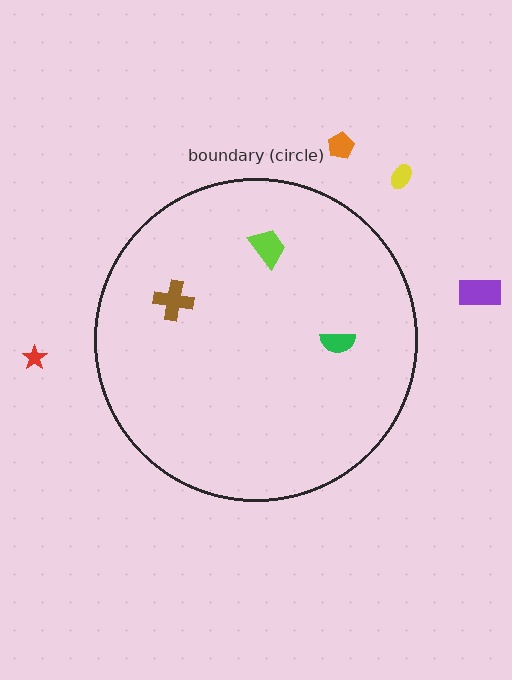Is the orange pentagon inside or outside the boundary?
Outside.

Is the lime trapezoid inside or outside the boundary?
Inside.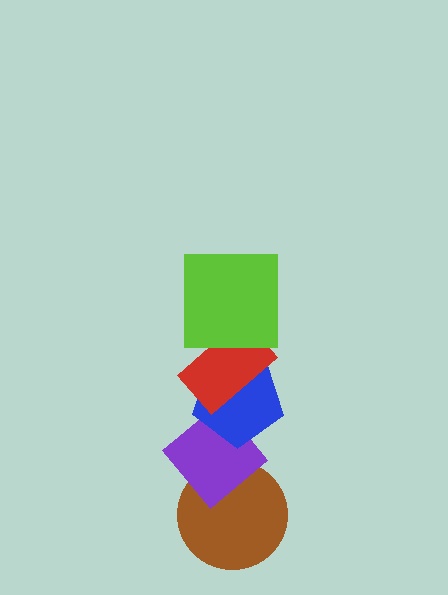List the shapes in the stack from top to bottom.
From top to bottom: the lime square, the red rectangle, the blue pentagon, the purple diamond, the brown circle.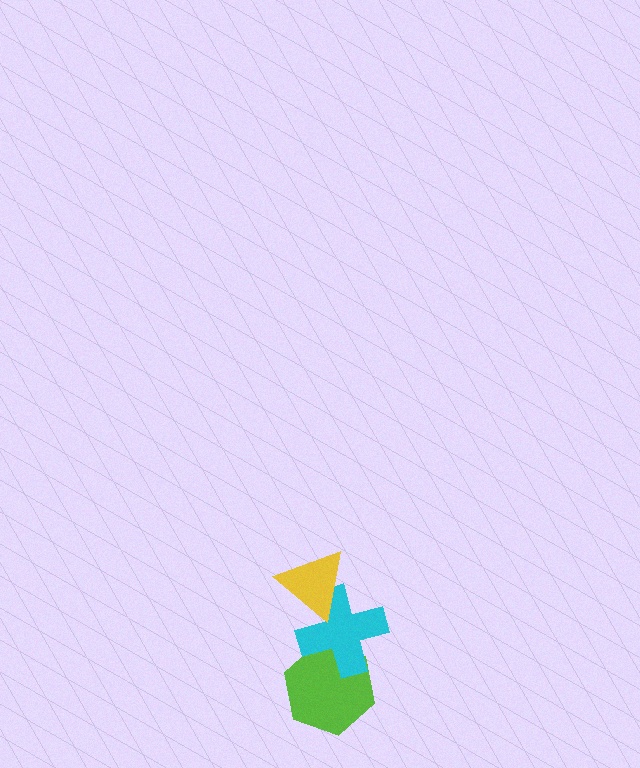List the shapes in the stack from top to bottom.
From top to bottom: the yellow triangle, the cyan cross, the lime hexagon.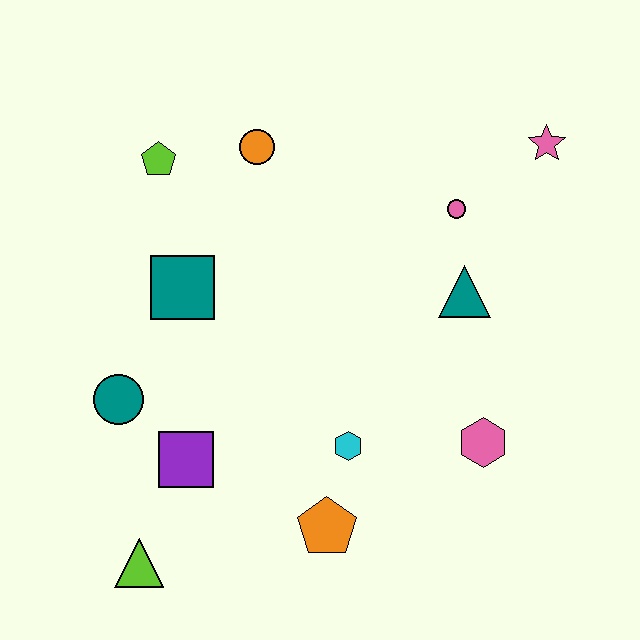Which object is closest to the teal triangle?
The pink circle is closest to the teal triangle.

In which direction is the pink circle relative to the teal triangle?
The pink circle is above the teal triangle.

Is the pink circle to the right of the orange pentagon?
Yes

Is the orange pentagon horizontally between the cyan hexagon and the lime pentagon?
Yes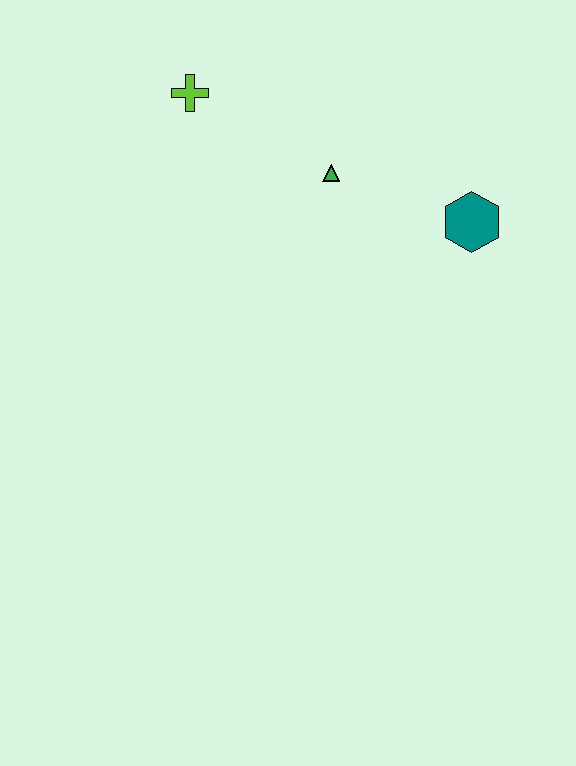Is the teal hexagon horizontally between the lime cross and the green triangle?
No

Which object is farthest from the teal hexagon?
The lime cross is farthest from the teal hexagon.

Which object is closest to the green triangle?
The teal hexagon is closest to the green triangle.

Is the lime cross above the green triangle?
Yes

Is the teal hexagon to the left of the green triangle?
No